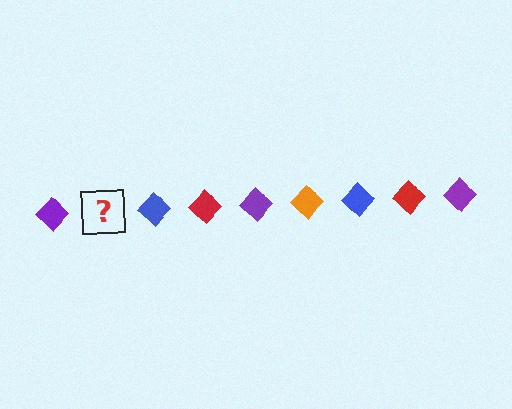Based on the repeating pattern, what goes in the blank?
The blank should be an orange diamond.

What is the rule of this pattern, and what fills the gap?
The rule is that the pattern cycles through purple, orange, blue, red diamonds. The gap should be filled with an orange diamond.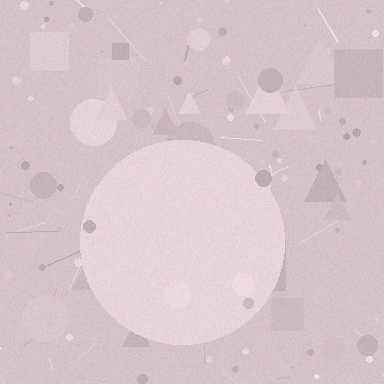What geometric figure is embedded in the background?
A circle is embedded in the background.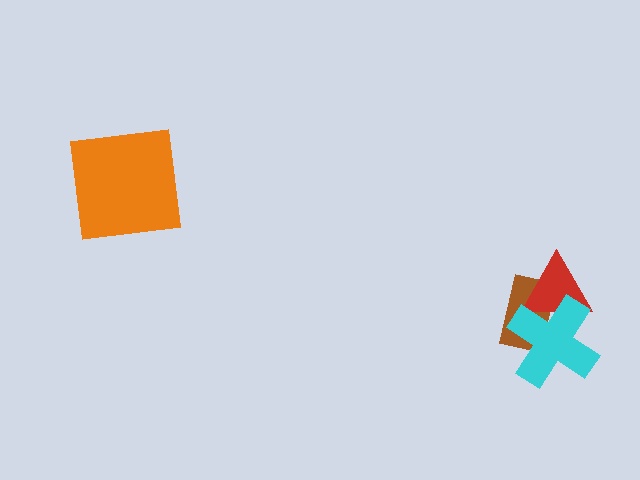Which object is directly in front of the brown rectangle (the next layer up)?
The red triangle is directly in front of the brown rectangle.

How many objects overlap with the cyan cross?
2 objects overlap with the cyan cross.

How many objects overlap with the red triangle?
2 objects overlap with the red triangle.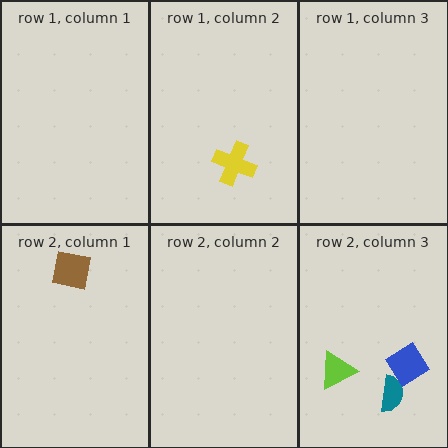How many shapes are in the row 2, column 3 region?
3.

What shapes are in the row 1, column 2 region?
The yellow cross.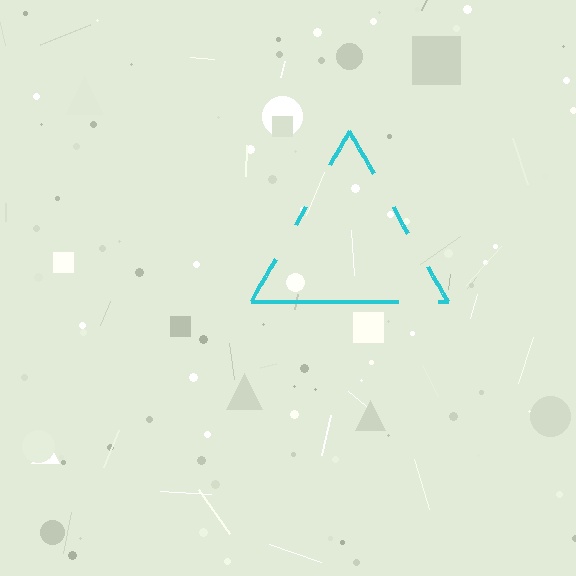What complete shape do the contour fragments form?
The contour fragments form a triangle.